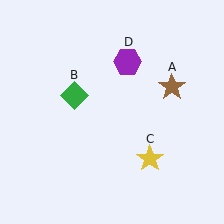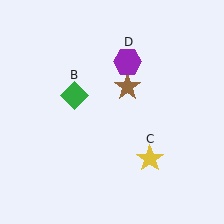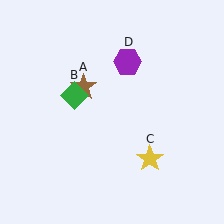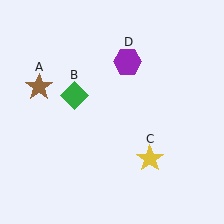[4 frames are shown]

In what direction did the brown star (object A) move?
The brown star (object A) moved left.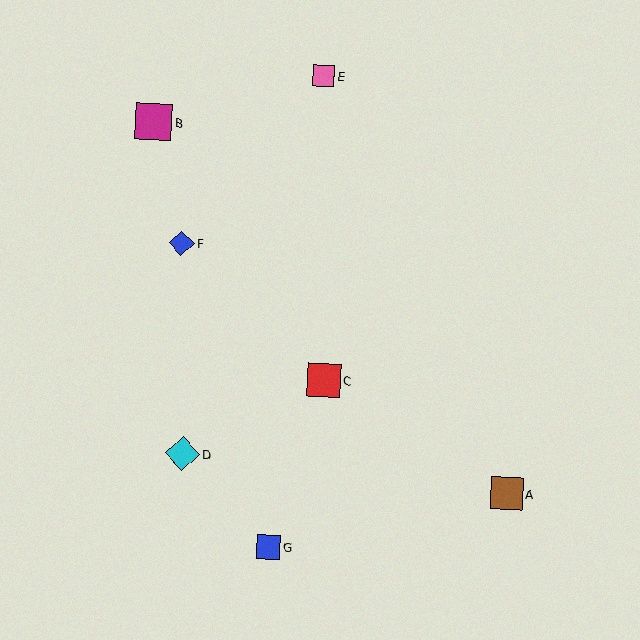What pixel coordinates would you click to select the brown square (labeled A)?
Click at (507, 493) to select the brown square A.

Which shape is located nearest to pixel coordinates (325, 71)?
The pink square (labeled E) at (324, 76) is nearest to that location.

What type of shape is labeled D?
Shape D is a cyan diamond.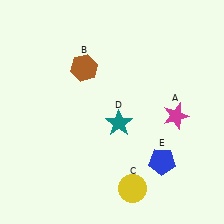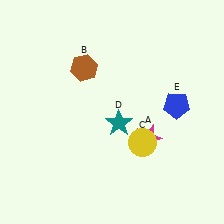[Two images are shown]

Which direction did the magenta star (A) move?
The magenta star (A) moved left.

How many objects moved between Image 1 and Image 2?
3 objects moved between the two images.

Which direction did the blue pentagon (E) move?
The blue pentagon (E) moved up.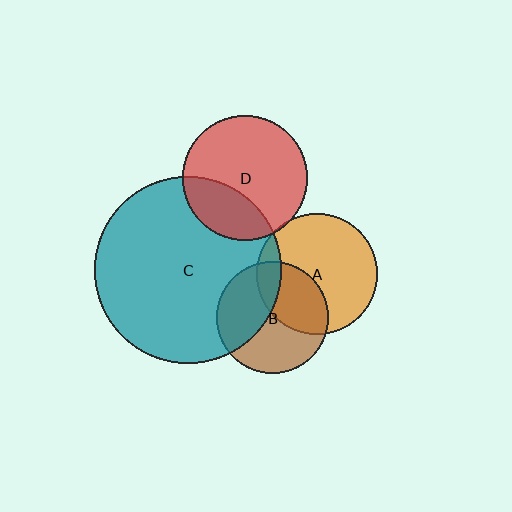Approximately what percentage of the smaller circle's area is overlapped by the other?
Approximately 5%.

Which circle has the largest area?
Circle C (teal).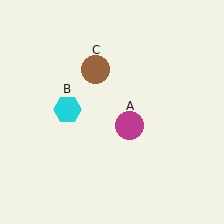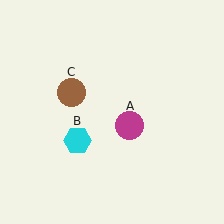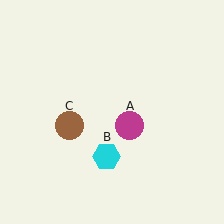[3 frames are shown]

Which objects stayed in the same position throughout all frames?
Magenta circle (object A) remained stationary.